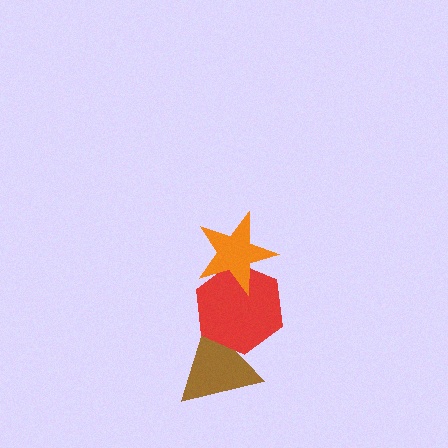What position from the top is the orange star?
The orange star is 1st from the top.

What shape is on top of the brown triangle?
The red hexagon is on top of the brown triangle.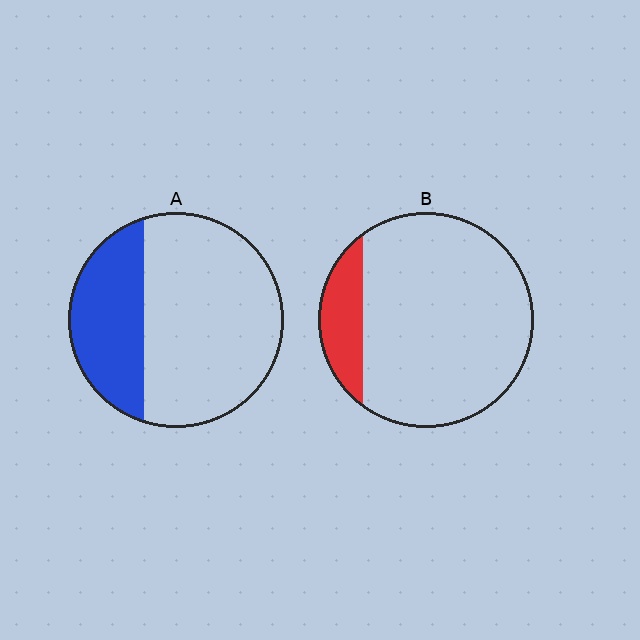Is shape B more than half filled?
No.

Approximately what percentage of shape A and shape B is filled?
A is approximately 30% and B is approximately 15%.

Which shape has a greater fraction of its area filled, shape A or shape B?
Shape A.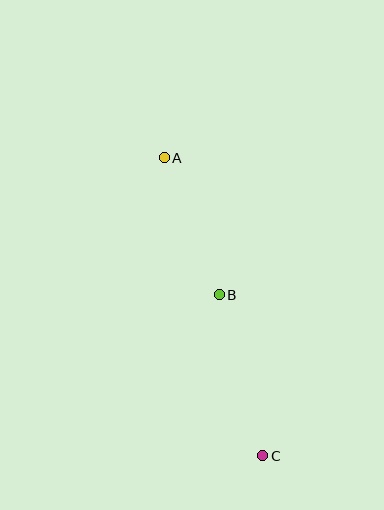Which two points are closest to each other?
Points A and B are closest to each other.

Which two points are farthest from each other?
Points A and C are farthest from each other.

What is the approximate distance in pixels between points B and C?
The distance between B and C is approximately 167 pixels.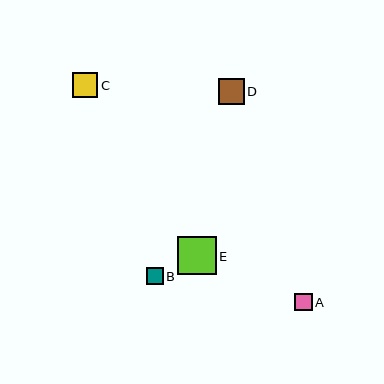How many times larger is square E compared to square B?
Square E is approximately 2.3 times the size of square B.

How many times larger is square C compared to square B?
Square C is approximately 1.5 times the size of square B.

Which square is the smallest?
Square B is the smallest with a size of approximately 16 pixels.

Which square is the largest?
Square E is the largest with a size of approximately 38 pixels.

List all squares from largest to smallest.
From largest to smallest: E, D, C, A, B.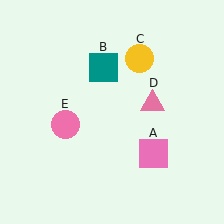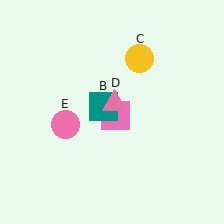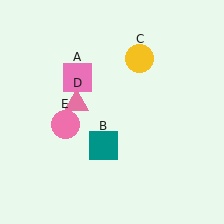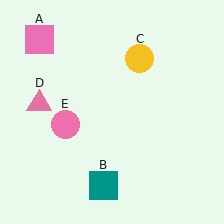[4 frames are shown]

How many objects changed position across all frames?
3 objects changed position: pink square (object A), teal square (object B), pink triangle (object D).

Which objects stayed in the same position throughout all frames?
Yellow circle (object C) and pink circle (object E) remained stationary.